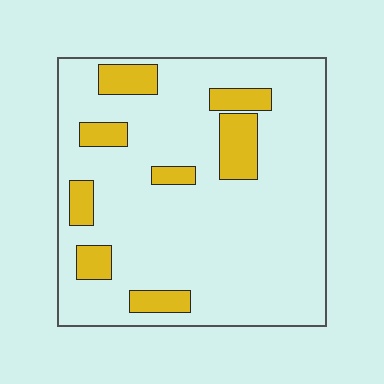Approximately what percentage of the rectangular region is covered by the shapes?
Approximately 15%.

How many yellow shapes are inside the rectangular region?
8.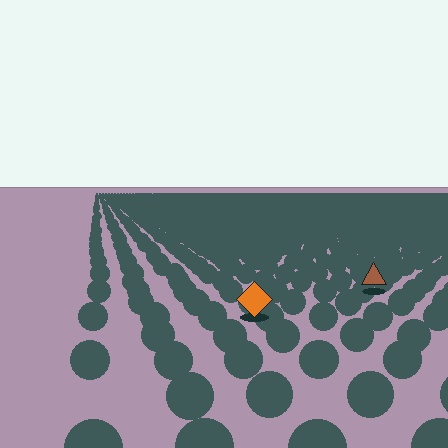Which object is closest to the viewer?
The orange diamond is closest. The texture marks near it are larger and more spread out.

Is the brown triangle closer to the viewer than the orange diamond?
No. The orange diamond is closer — you can tell from the texture gradient: the ground texture is coarser near it.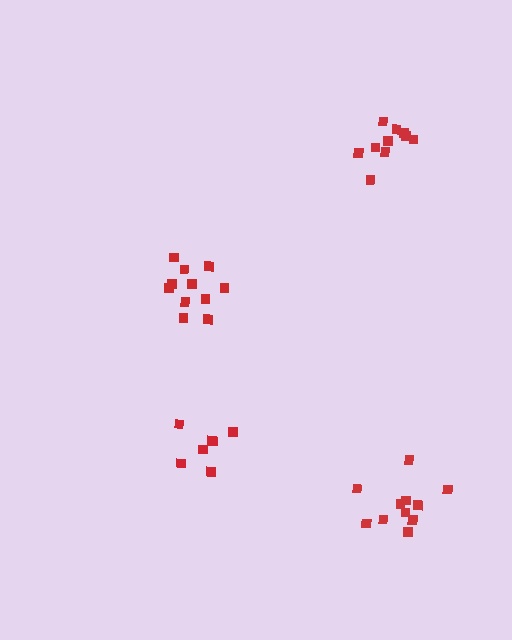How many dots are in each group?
Group 1: 7 dots, Group 2: 11 dots, Group 3: 11 dots, Group 4: 11 dots (40 total).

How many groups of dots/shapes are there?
There are 4 groups.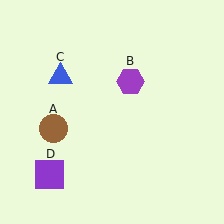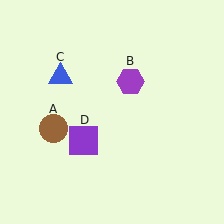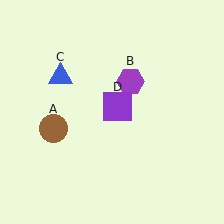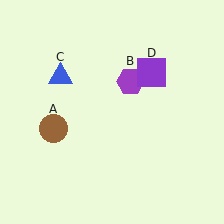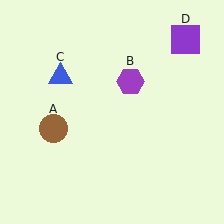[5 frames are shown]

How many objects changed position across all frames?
1 object changed position: purple square (object D).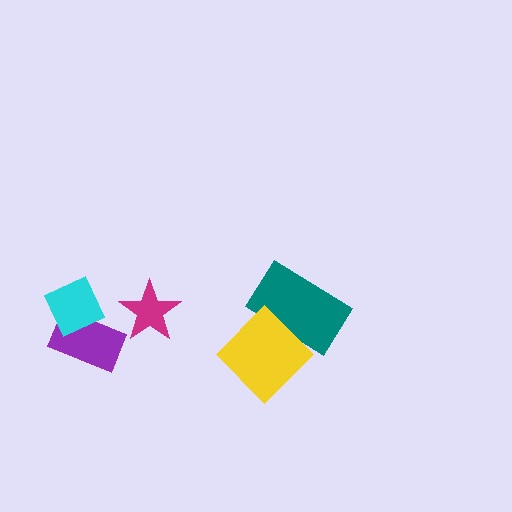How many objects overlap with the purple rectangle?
1 object overlaps with the purple rectangle.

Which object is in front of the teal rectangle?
The yellow diamond is in front of the teal rectangle.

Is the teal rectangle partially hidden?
Yes, it is partially covered by another shape.